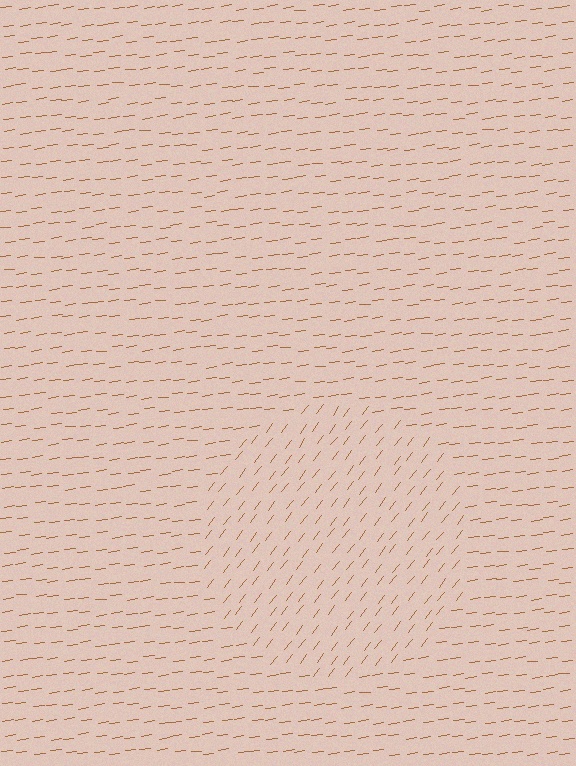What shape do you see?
I see a circle.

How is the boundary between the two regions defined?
The boundary is defined purely by a change in line orientation (approximately 45 degrees difference). All lines are the same color and thickness.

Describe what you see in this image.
The image is filled with small brown line segments. A circle region in the image has lines oriented differently from the surrounding lines, creating a visible texture boundary.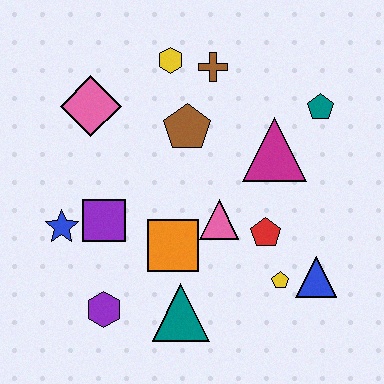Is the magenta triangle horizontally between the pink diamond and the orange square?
No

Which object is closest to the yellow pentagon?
The blue triangle is closest to the yellow pentagon.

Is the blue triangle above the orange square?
No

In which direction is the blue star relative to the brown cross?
The blue star is below the brown cross.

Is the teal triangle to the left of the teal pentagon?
Yes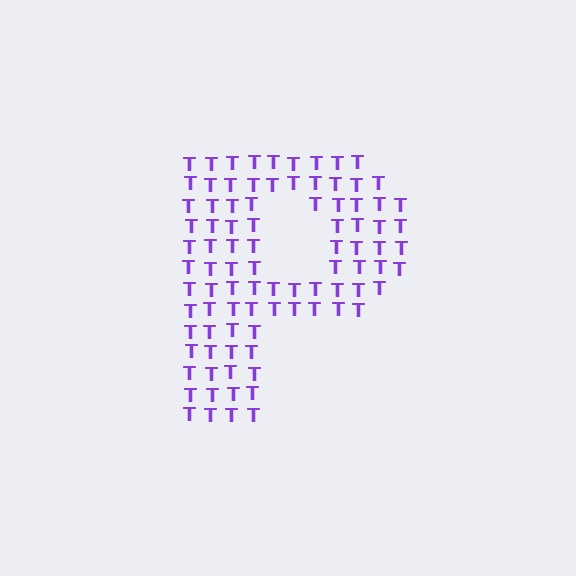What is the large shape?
The large shape is the letter P.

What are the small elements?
The small elements are letter T's.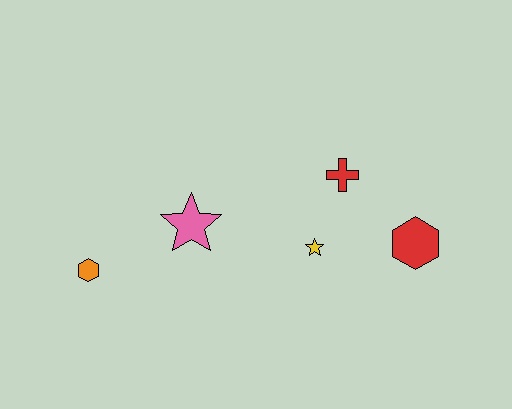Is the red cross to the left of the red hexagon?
Yes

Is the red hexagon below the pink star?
Yes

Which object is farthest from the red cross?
The orange hexagon is farthest from the red cross.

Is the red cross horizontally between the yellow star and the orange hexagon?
No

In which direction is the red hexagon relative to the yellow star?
The red hexagon is to the right of the yellow star.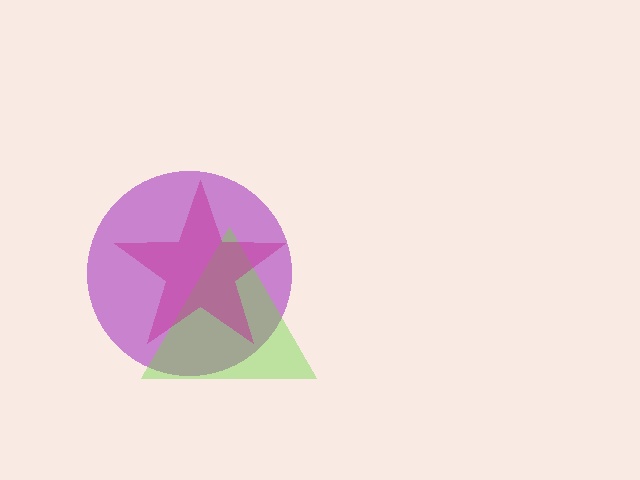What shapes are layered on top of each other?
The layered shapes are: a purple circle, a lime triangle, a magenta star.